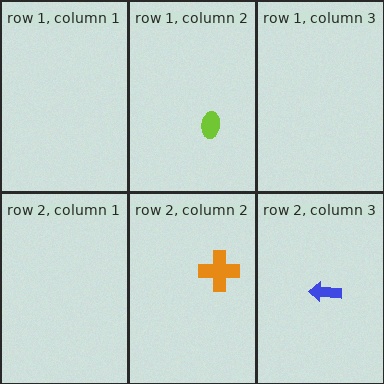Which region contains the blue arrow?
The row 2, column 3 region.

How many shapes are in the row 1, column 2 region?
1.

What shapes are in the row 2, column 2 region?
The orange cross.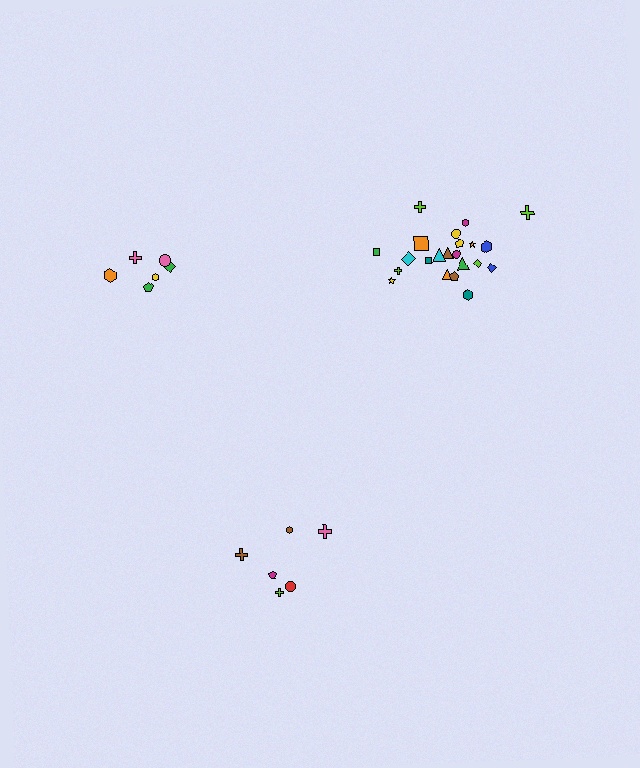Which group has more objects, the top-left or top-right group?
The top-right group.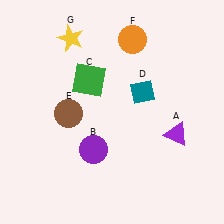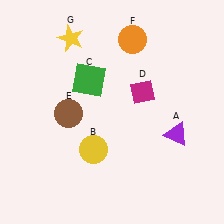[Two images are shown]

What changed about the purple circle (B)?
In Image 1, B is purple. In Image 2, it changed to yellow.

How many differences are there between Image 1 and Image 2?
There are 2 differences between the two images.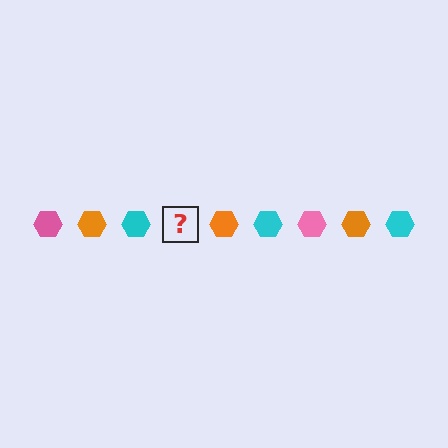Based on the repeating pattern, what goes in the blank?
The blank should be a pink hexagon.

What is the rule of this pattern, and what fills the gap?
The rule is that the pattern cycles through pink, orange, cyan hexagons. The gap should be filled with a pink hexagon.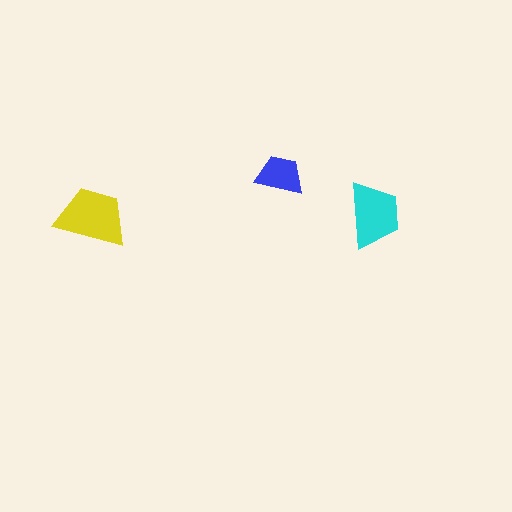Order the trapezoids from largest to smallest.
the yellow one, the cyan one, the blue one.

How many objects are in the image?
There are 3 objects in the image.